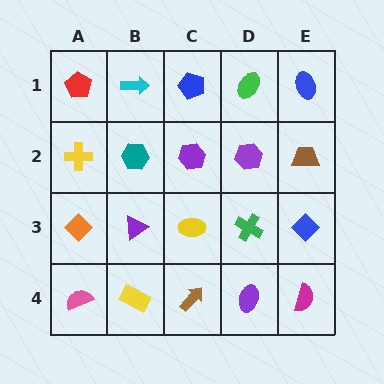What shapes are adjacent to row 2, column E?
A blue ellipse (row 1, column E), a blue diamond (row 3, column E), a purple hexagon (row 2, column D).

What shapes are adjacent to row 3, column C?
A purple hexagon (row 2, column C), a brown arrow (row 4, column C), a purple triangle (row 3, column B), a green cross (row 3, column D).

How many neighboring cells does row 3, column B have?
4.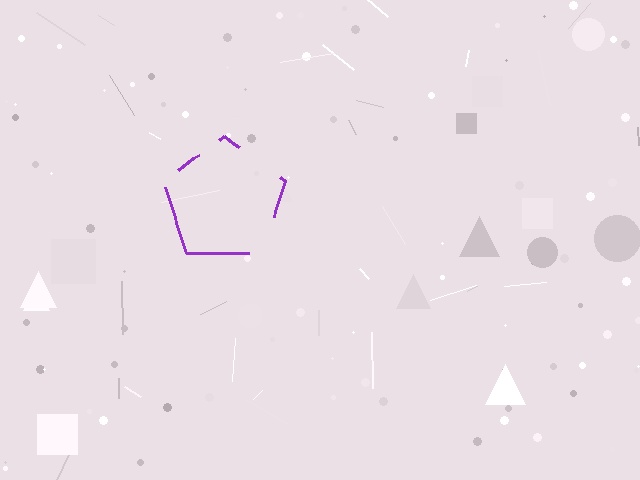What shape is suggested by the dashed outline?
The dashed outline suggests a pentagon.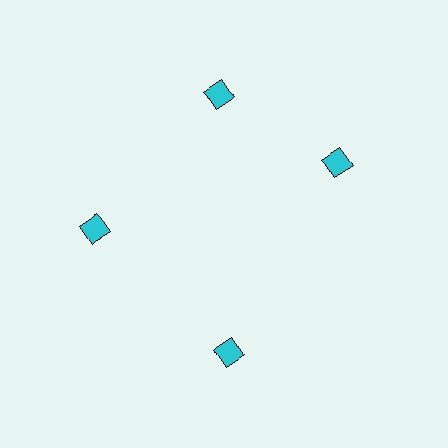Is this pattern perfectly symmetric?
No. The 4 cyan squares are arranged in a ring, but one element near the 3 o'clock position is rotated out of alignment along the ring, breaking the 4-fold rotational symmetry.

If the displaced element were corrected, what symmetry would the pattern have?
It would have 4-fold rotational symmetry — the pattern would map onto itself every 90 degrees.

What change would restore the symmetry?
The symmetry would be restored by rotating it back into even spacing with its neighbors so that all 4 squares sit at equal angles and equal distance from the center.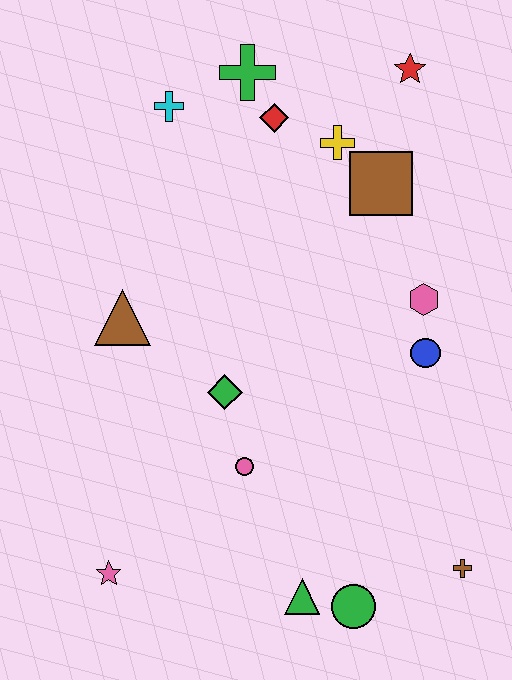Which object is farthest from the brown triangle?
The brown cross is farthest from the brown triangle.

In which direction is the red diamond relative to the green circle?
The red diamond is above the green circle.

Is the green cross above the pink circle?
Yes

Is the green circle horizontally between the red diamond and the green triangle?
No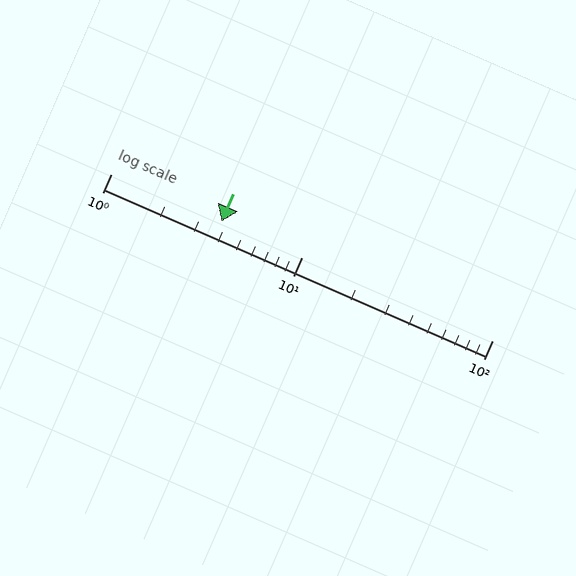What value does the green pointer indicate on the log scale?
The pointer indicates approximately 3.8.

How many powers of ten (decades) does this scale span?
The scale spans 2 decades, from 1 to 100.